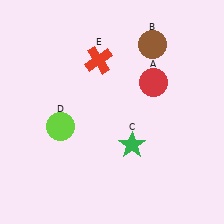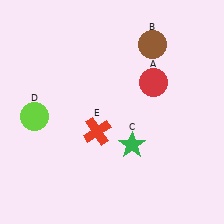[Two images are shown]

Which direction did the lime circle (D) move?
The lime circle (D) moved left.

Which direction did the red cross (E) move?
The red cross (E) moved down.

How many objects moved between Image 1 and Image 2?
2 objects moved between the two images.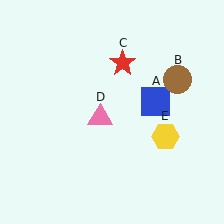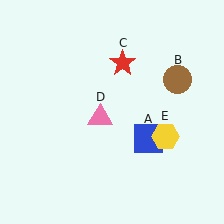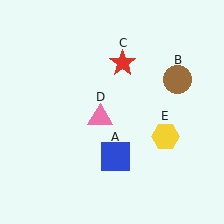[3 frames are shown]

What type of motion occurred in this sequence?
The blue square (object A) rotated clockwise around the center of the scene.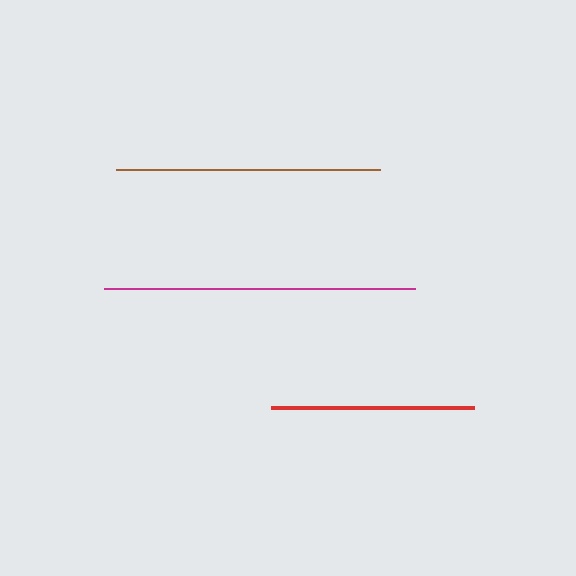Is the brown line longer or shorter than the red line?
The brown line is longer than the red line.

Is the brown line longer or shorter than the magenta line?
The magenta line is longer than the brown line.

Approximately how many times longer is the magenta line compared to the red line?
The magenta line is approximately 1.5 times the length of the red line.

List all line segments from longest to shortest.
From longest to shortest: magenta, brown, red.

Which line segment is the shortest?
The red line is the shortest at approximately 203 pixels.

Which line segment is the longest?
The magenta line is the longest at approximately 311 pixels.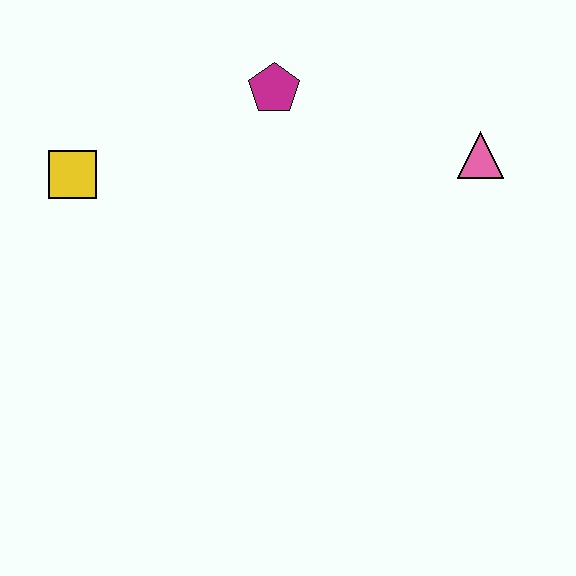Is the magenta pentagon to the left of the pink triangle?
Yes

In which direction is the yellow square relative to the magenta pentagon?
The yellow square is to the left of the magenta pentagon.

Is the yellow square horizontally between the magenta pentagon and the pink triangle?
No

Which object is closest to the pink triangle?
The magenta pentagon is closest to the pink triangle.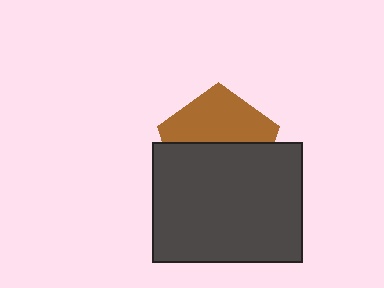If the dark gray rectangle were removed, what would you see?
You would see the complete brown pentagon.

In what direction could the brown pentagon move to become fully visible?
The brown pentagon could move up. That would shift it out from behind the dark gray rectangle entirely.